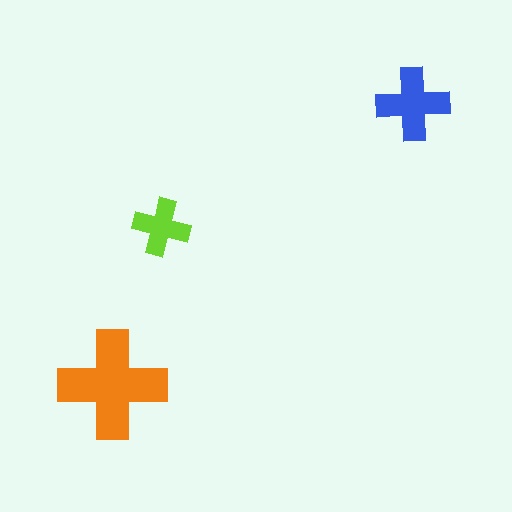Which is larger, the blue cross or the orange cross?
The orange one.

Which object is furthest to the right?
The blue cross is rightmost.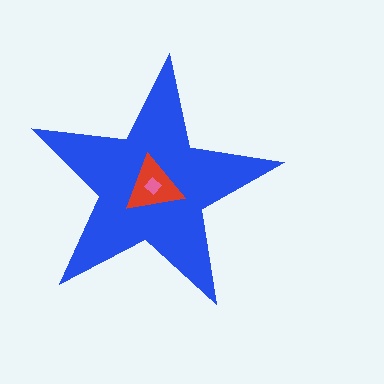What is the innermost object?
The pink diamond.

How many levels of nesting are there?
3.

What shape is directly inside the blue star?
The red triangle.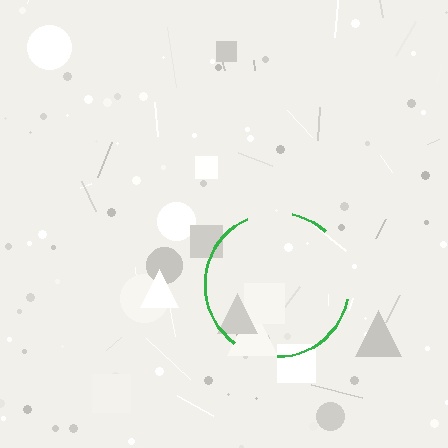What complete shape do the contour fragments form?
The contour fragments form a circle.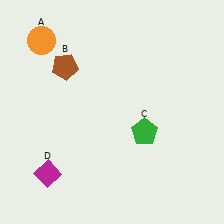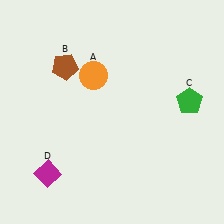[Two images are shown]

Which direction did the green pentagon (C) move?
The green pentagon (C) moved right.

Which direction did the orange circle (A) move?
The orange circle (A) moved right.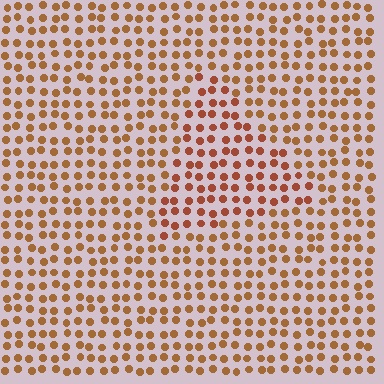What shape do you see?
I see a triangle.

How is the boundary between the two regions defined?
The boundary is defined purely by a slight shift in hue (about 18 degrees). Spacing, size, and orientation are identical on both sides.